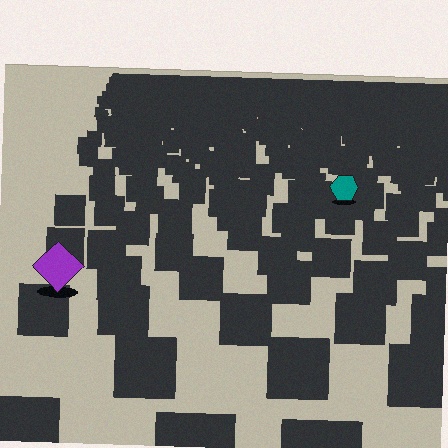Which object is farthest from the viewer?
The teal hexagon is farthest from the viewer. It appears smaller and the ground texture around it is denser.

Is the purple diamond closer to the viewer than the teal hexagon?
Yes. The purple diamond is closer — you can tell from the texture gradient: the ground texture is coarser near it.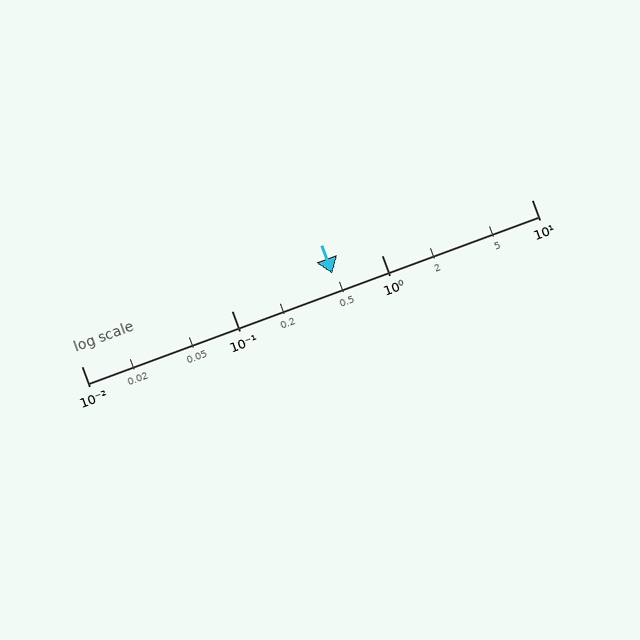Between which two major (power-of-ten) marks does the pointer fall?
The pointer is between 0.1 and 1.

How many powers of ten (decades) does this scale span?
The scale spans 3 decades, from 0.01 to 10.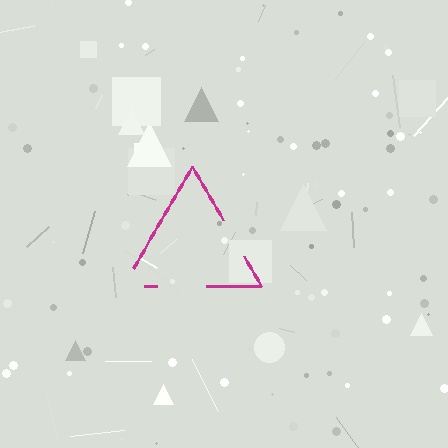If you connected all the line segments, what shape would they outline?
They would outline a triangle.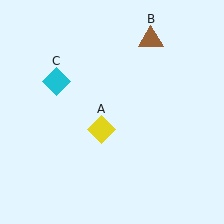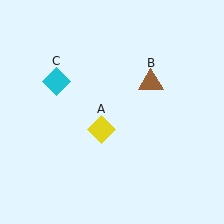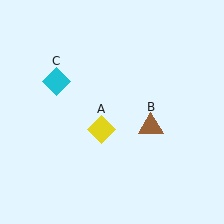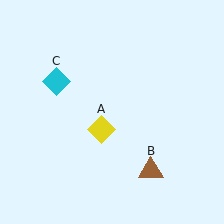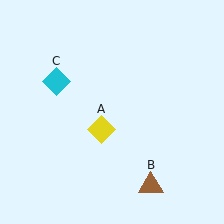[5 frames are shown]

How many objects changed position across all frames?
1 object changed position: brown triangle (object B).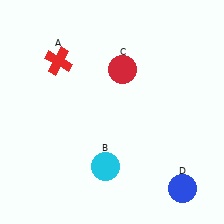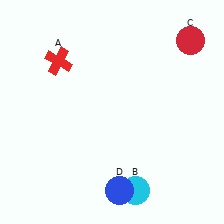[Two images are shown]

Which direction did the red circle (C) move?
The red circle (C) moved right.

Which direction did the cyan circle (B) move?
The cyan circle (B) moved right.